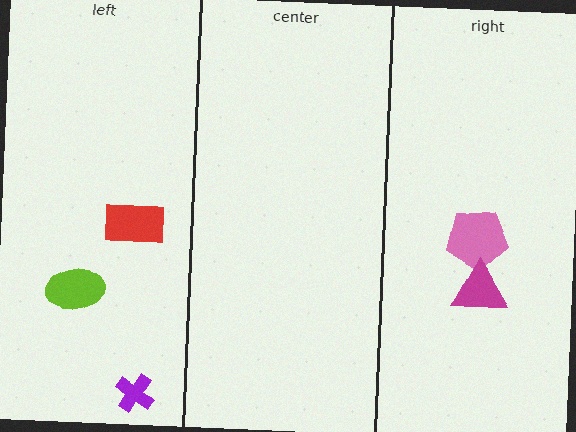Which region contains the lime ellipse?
The left region.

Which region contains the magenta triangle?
The right region.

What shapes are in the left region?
The red rectangle, the lime ellipse, the purple cross.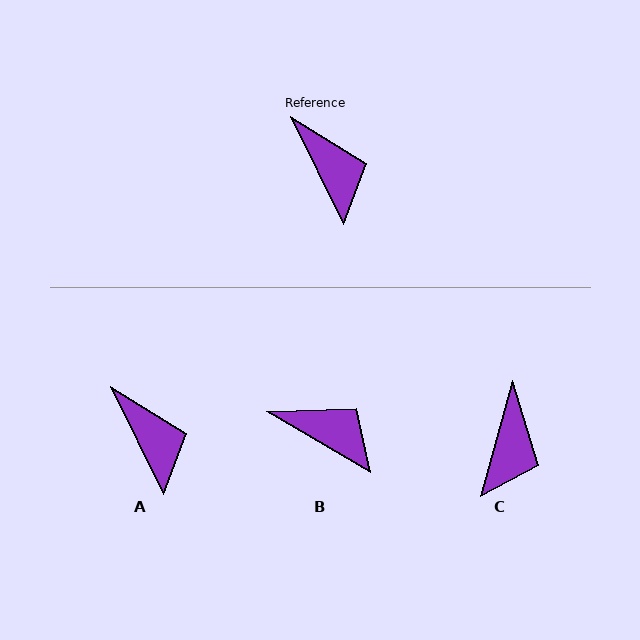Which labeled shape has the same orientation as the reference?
A.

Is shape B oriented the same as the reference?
No, it is off by about 34 degrees.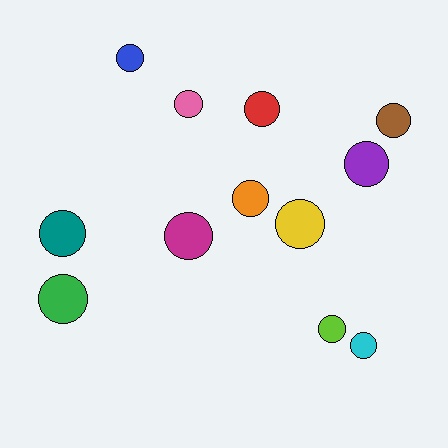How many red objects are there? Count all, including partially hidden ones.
There is 1 red object.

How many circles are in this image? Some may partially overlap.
There are 12 circles.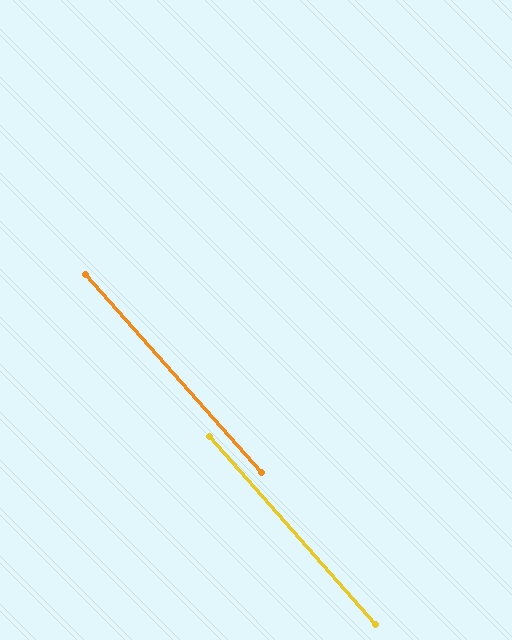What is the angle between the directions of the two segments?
Approximately 0 degrees.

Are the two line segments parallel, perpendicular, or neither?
Parallel — their directions differ by only 0.3°.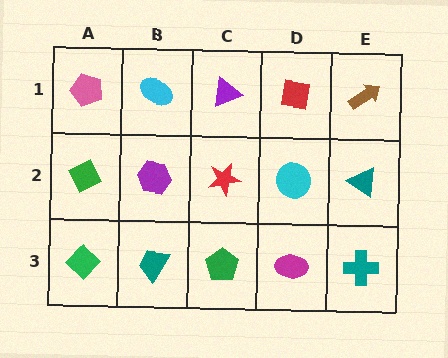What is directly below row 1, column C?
A red star.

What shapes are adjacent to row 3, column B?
A purple hexagon (row 2, column B), a green diamond (row 3, column A), a green pentagon (row 3, column C).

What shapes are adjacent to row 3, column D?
A cyan circle (row 2, column D), a green pentagon (row 3, column C), a teal cross (row 3, column E).